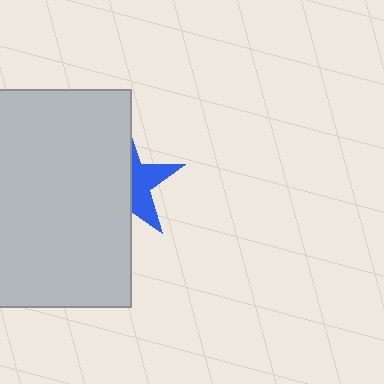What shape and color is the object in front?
The object in front is a light gray rectangle.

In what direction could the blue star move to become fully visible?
The blue star could move right. That would shift it out from behind the light gray rectangle entirely.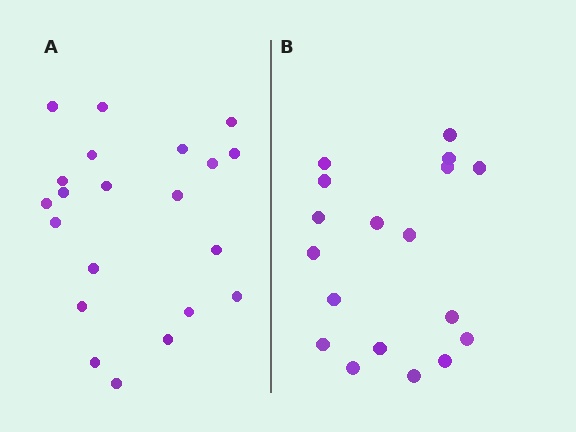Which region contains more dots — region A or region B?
Region A (the left region) has more dots.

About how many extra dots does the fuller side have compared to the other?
Region A has just a few more — roughly 2 or 3 more dots than region B.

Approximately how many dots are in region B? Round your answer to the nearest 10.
About 20 dots. (The exact count is 18, which rounds to 20.)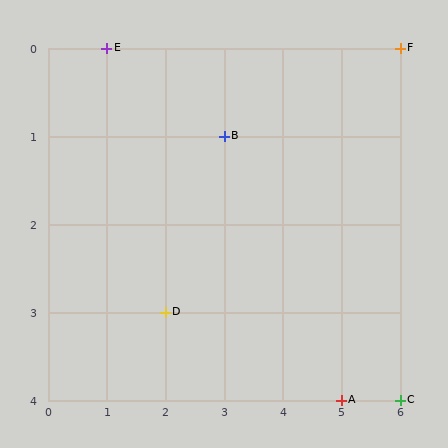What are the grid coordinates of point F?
Point F is at grid coordinates (6, 0).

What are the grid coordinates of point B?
Point B is at grid coordinates (3, 1).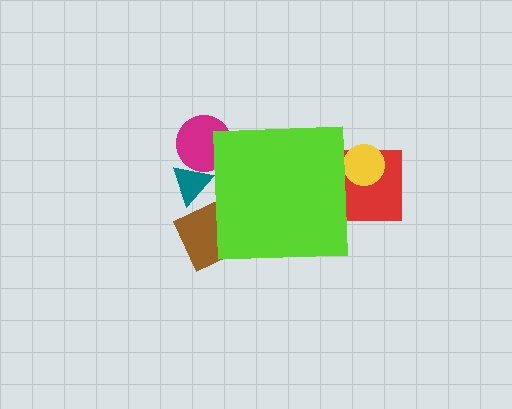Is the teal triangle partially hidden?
Yes, the teal triangle is partially hidden behind the lime square.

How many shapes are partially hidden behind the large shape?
5 shapes are partially hidden.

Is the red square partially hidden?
Yes, the red square is partially hidden behind the lime square.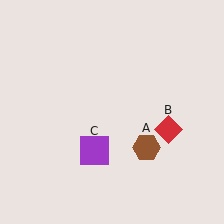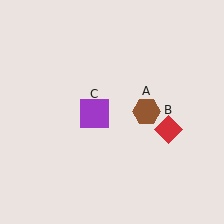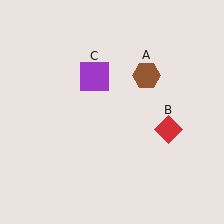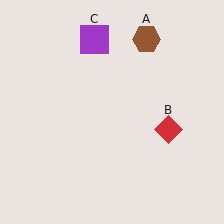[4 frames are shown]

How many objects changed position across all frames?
2 objects changed position: brown hexagon (object A), purple square (object C).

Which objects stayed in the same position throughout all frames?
Red diamond (object B) remained stationary.